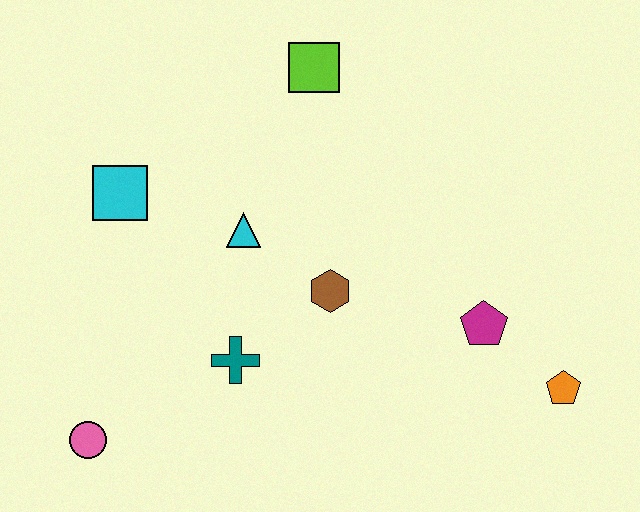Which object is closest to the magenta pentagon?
The orange pentagon is closest to the magenta pentagon.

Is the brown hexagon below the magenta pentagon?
No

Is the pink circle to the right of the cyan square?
No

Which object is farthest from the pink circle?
The orange pentagon is farthest from the pink circle.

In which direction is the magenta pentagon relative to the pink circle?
The magenta pentagon is to the right of the pink circle.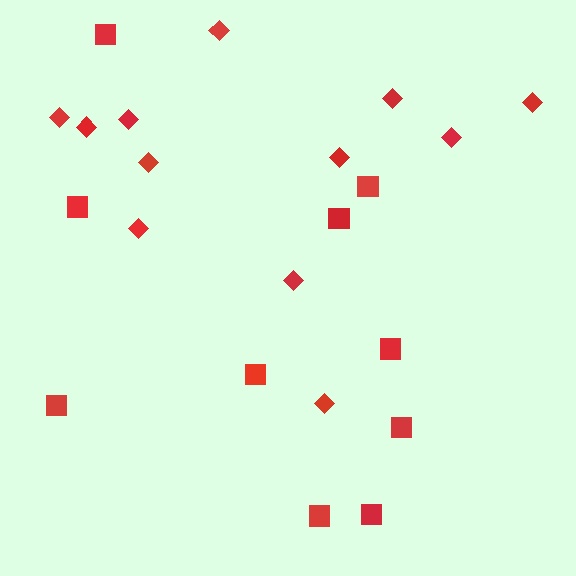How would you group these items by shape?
There are 2 groups: one group of diamonds (12) and one group of squares (10).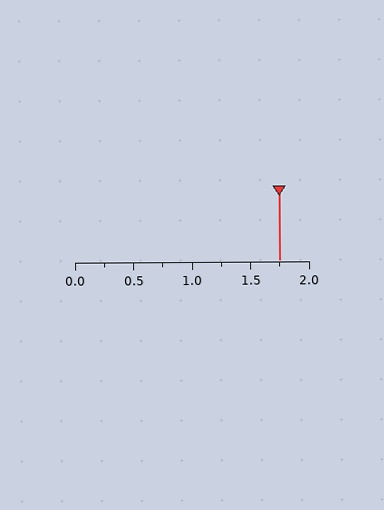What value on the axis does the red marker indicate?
The marker indicates approximately 1.75.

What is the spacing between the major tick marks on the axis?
The major ticks are spaced 0.5 apart.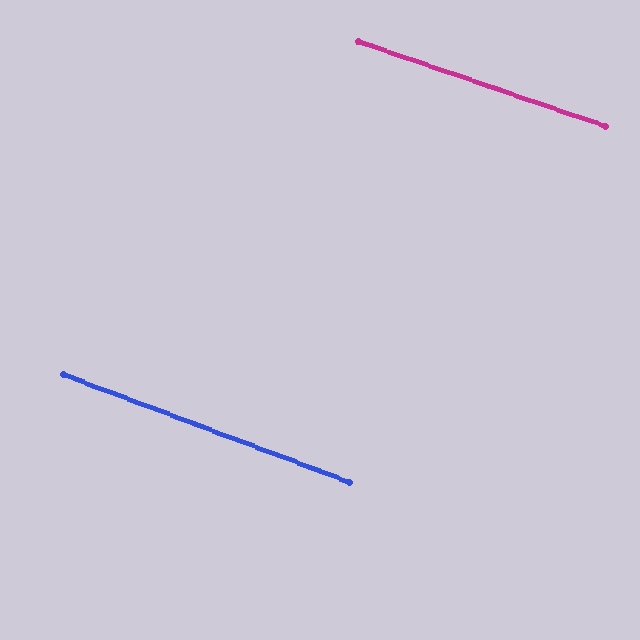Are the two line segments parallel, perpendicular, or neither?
Parallel — their directions differ by only 1.6°.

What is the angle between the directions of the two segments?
Approximately 2 degrees.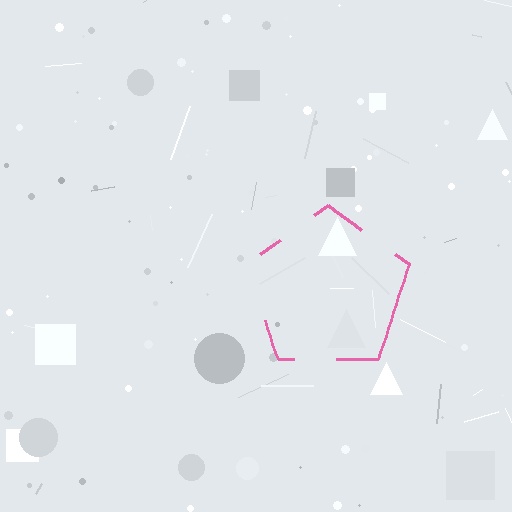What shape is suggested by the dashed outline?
The dashed outline suggests a pentagon.